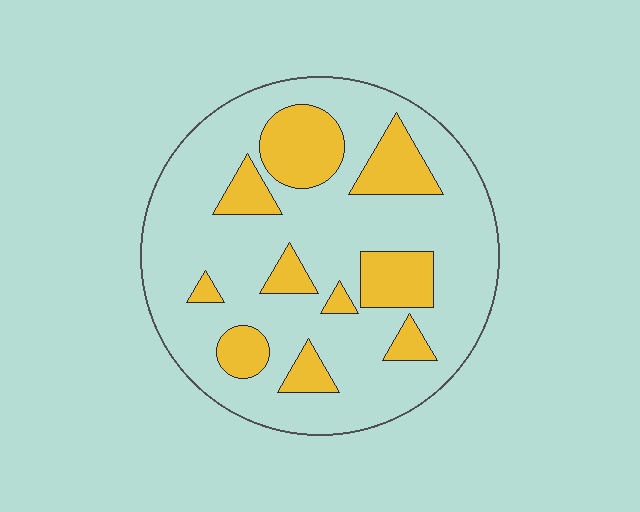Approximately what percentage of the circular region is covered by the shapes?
Approximately 25%.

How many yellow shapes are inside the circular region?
10.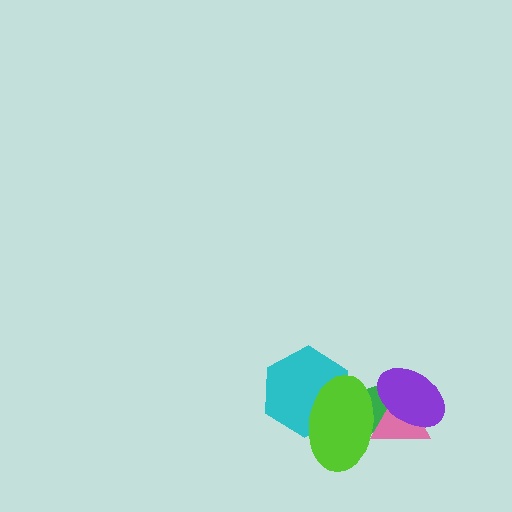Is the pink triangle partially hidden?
Yes, it is partially covered by another shape.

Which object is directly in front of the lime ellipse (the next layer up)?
The pink triangle is directly in front of the lime ellipse.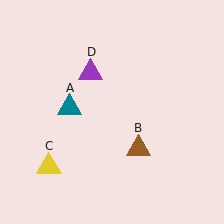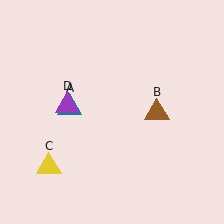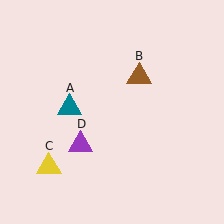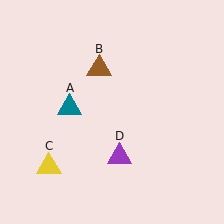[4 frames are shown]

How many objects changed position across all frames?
2 objects changed position: brown triangle (object B), purple triangle (object D).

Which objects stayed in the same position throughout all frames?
Teal triangle (object A) and yellow triangle (object C) remained stationary.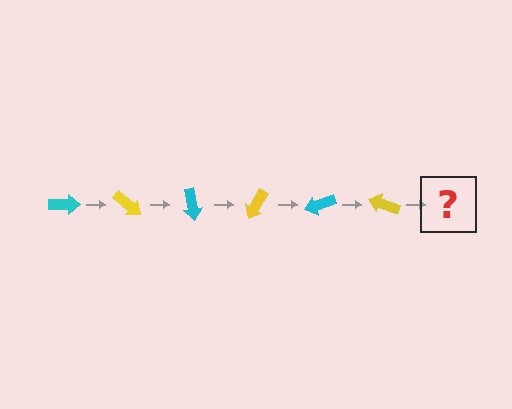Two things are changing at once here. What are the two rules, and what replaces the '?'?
The two rules are that it rotates 40 degrees each step and the color cycles through cyan and yellow. The '?' should be a cyan arrow, rotated 240 degrees from the start.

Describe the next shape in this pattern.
It should be a cyan arrow, rotated 240 degrees from the start.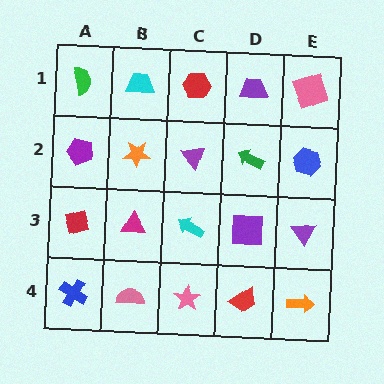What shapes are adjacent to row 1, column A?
A purple pentagon (row 2, column A), a cyan trapezoid (row 1, column B).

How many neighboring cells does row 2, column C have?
4.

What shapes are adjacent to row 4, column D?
A purple square (row 3, column D), a pink star (row 4, column C), an orange arrow (row 4, column E).